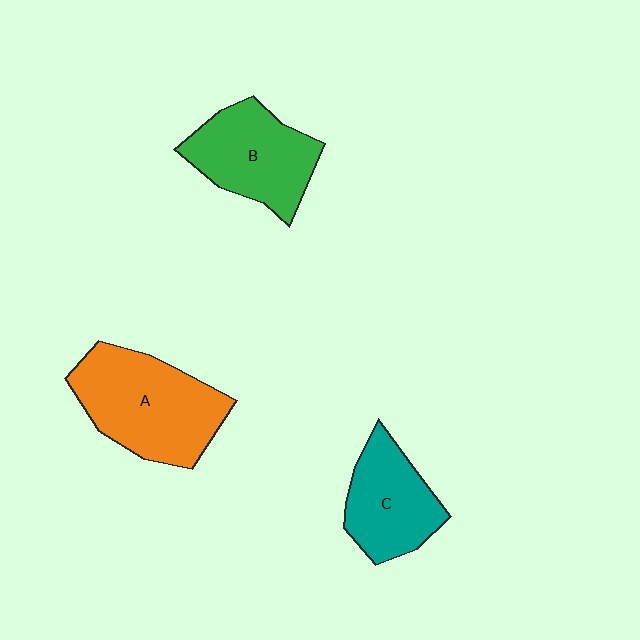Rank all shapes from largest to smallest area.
From largest to smallest: A (orange), B (green), C (teal).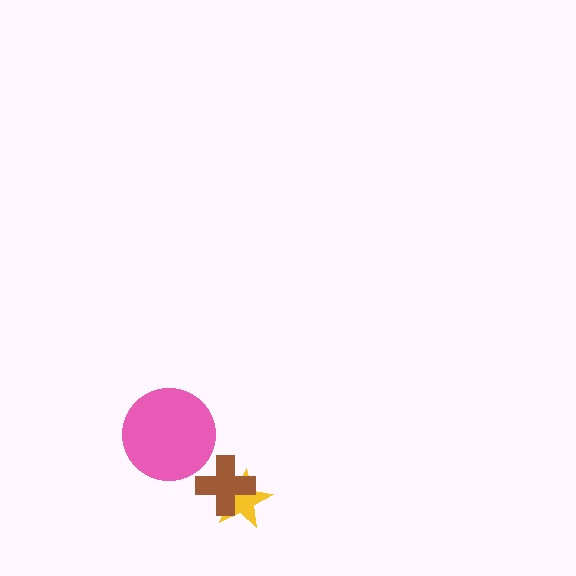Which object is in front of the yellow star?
The brown cross is in front of the yellow star.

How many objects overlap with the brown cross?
1 object overlaps with the brown cross.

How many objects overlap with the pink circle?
0 objects overlap with the pink circle.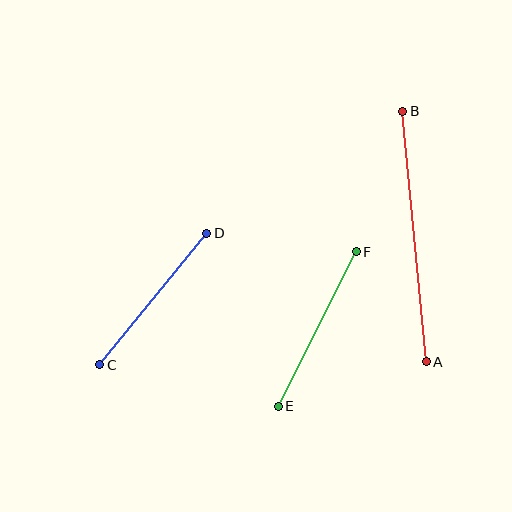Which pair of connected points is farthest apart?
Points A and B are farthest apart.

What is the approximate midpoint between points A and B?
The midpoint is at approximately (414, 236) pixels.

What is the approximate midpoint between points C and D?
The midpoint is at approximately (153, 299) pixels.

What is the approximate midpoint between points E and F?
The midpoint is at approximately (317, 329) pixels.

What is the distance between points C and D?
The distance is approximately 170 pixels.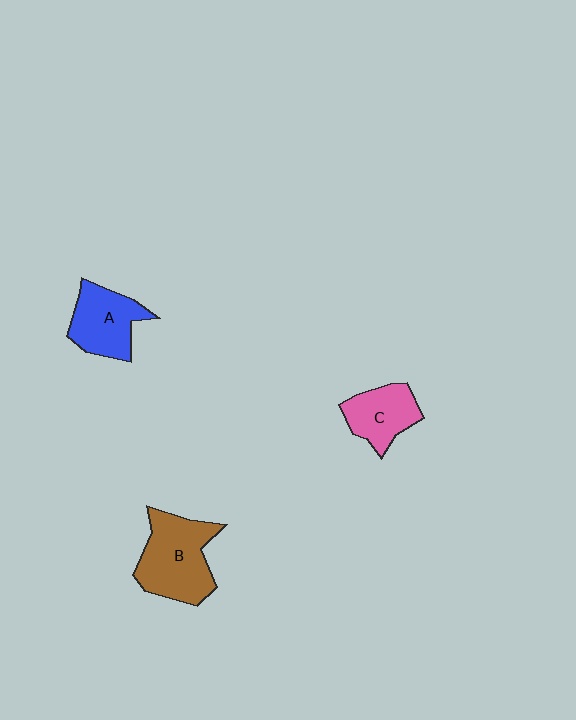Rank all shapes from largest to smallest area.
From largest to smallest: B (brown), A (blue), C (pink).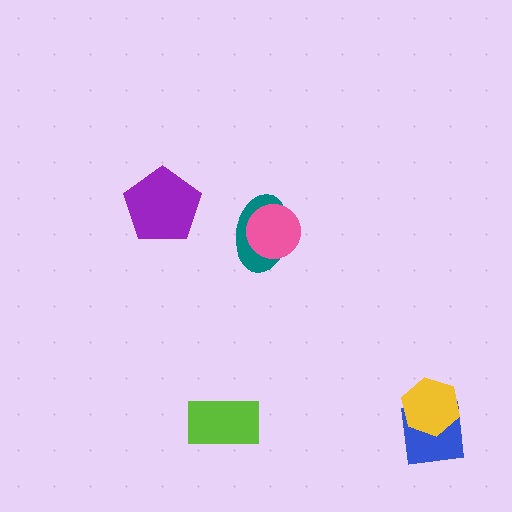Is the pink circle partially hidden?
No, no other shape covers it.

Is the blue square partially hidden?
Yes, it is partially covered by another shape.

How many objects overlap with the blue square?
1 object overlaps with the blue square.